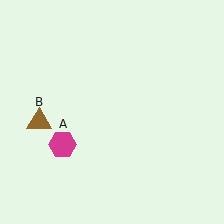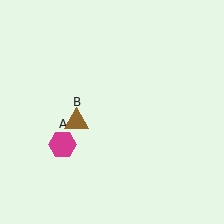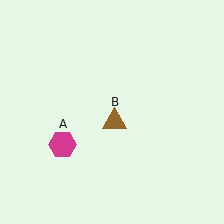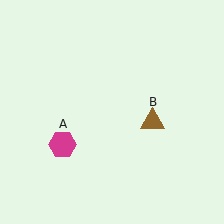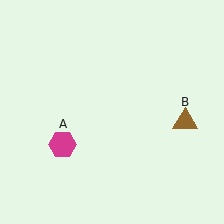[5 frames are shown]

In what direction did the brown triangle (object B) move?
The brown triangle (object B) moved right.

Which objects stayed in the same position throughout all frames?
Magenta hexagon (object A) remained stationary.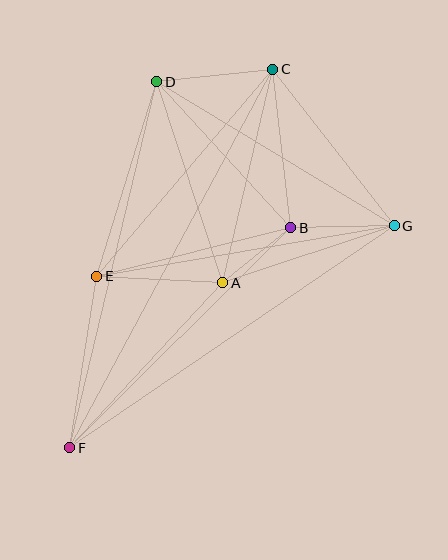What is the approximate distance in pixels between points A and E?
The distance between A and E is approximately 126 pixels.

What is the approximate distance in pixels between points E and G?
The distance between E and G is approximately 302 pixels.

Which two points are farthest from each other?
Points C and F are farthest from each other.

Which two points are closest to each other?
Points A and B are closest to each other.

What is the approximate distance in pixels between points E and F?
The distance between E and F is approximately 174 pixels.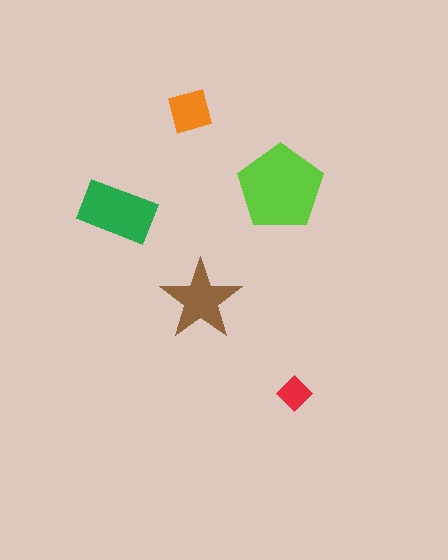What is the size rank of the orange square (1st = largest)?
4th.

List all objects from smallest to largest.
The red diamond, the orange square, the brown star, the green rectangle, the lime pentagon.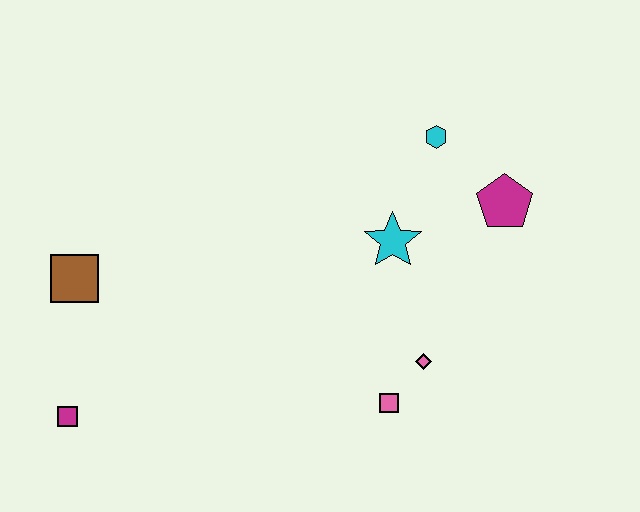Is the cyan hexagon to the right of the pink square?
Yes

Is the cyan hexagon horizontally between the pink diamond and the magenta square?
No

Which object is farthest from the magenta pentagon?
The magenta square is farthest from the magenta pentagon.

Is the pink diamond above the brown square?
No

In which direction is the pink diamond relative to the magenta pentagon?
The pink diamond is below the magenta pentagon.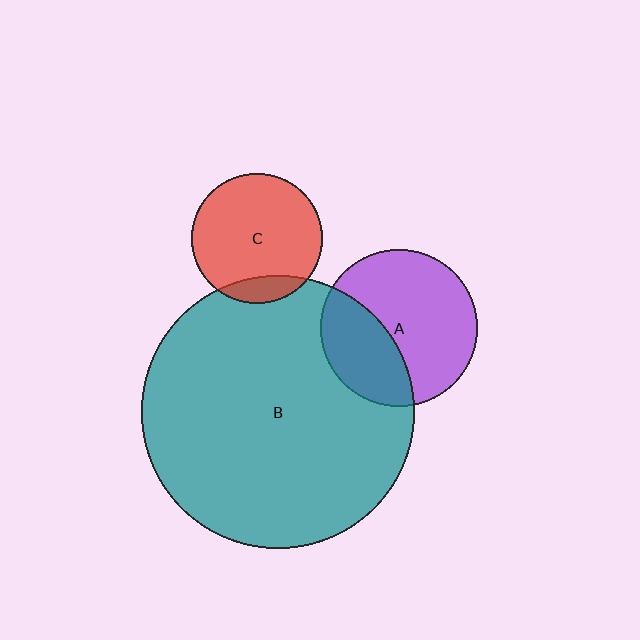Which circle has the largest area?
Circle B (teal).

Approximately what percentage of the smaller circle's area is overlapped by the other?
Approximately 15%.